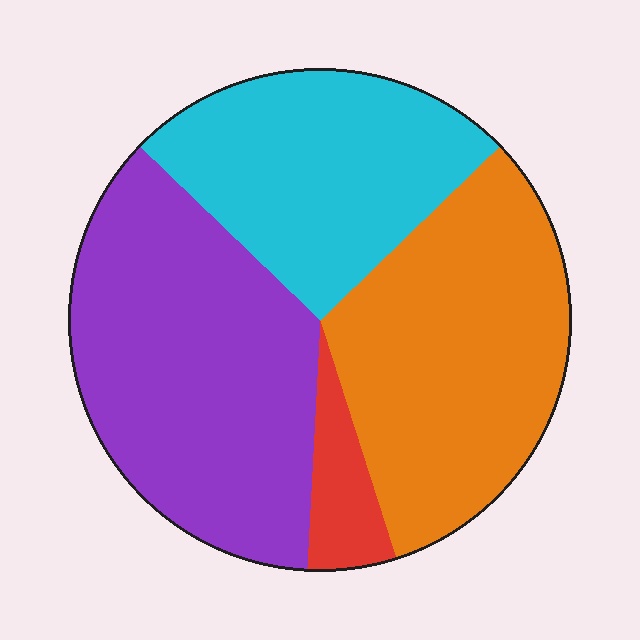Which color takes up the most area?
Purple, at roughly 35%.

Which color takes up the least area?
Red, at roughly 5%.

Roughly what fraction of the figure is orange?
Orange covers around 30% of the figure.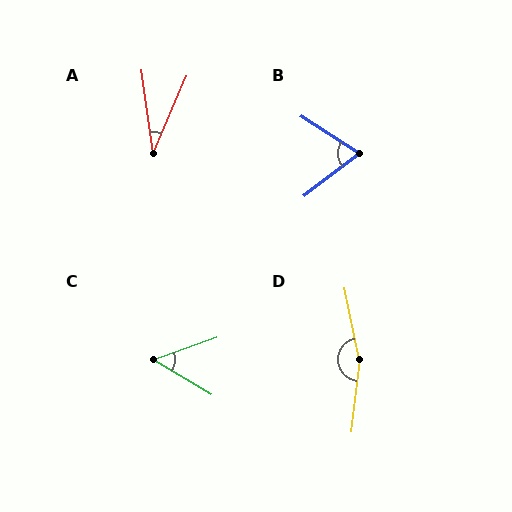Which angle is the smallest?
A, at approximately 31 degrees.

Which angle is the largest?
D, at approximately 162 degrees.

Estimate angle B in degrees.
Approximately 70 degrees.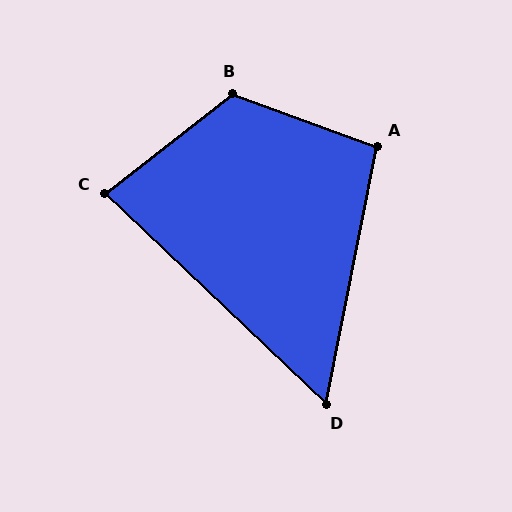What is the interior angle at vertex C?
Approximately 81 degrees (acute).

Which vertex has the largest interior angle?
B, at approximately 122 degrees.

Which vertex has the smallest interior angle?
D, at approximately 58 degrees.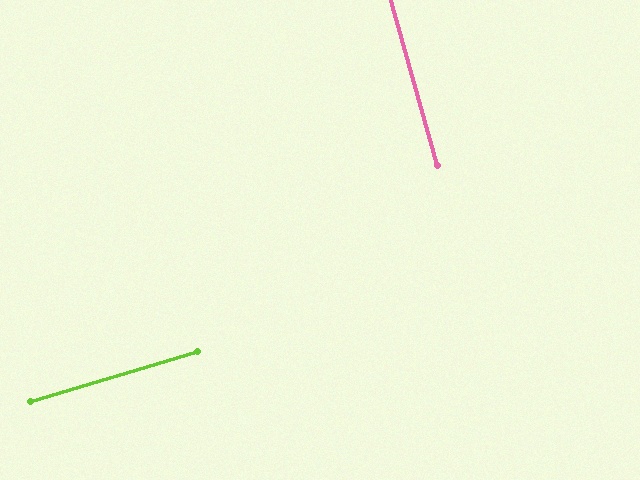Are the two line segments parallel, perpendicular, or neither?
Perpendicular — they meet at approximately 89°.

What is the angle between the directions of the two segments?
Approximately 89 degrees.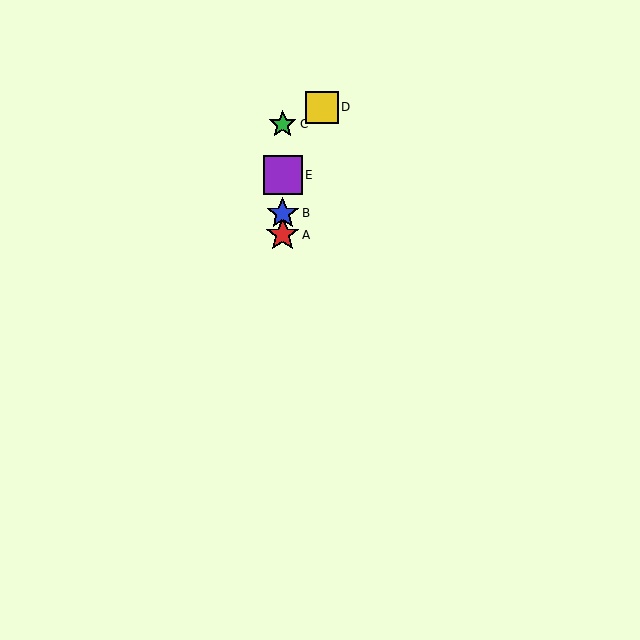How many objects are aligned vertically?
4 objects (A, B, C, E) are aligned vertically.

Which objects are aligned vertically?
Objects A, B, C, E are aligned vertically.